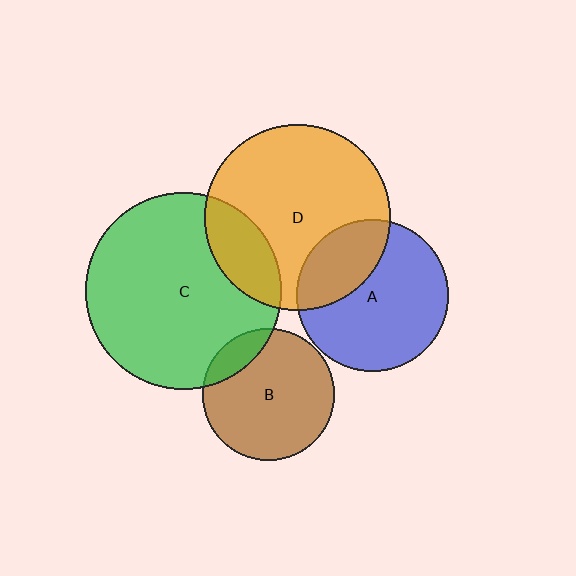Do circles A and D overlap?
Yes.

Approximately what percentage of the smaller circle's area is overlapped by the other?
Approximately 30%.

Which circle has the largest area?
Circle C (green).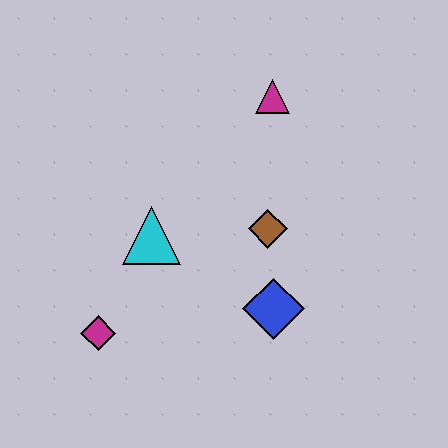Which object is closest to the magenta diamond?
The cyan triangle is closest to the magenta diamond.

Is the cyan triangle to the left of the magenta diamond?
No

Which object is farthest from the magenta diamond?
The magenta triangle is farthest from the magenta diamond.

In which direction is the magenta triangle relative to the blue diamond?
The magenta triangle is above the blue diamond.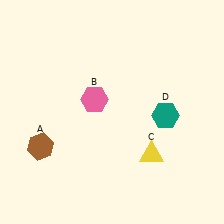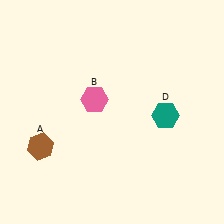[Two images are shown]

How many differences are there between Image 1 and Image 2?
There is 1 difference between the two images.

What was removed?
The yellow triangle (C) was removed in Image 2.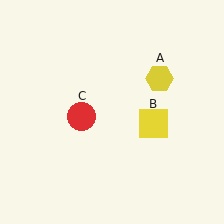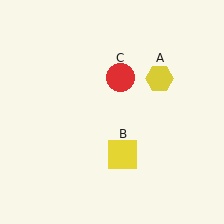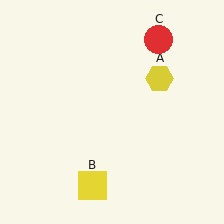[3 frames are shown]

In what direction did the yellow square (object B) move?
The yellow square (object B) moved down and to the left.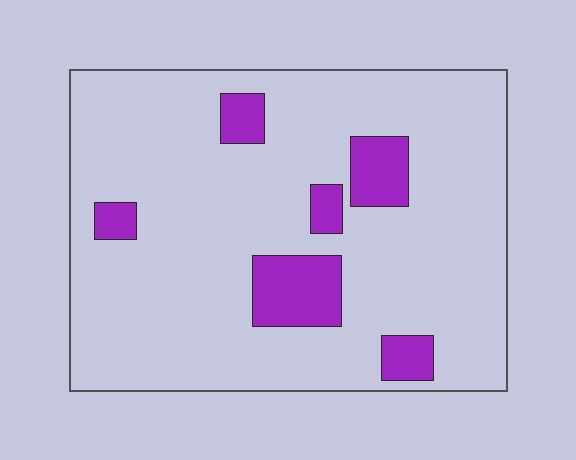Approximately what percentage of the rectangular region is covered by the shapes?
Approximately 15%.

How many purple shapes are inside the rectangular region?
6.